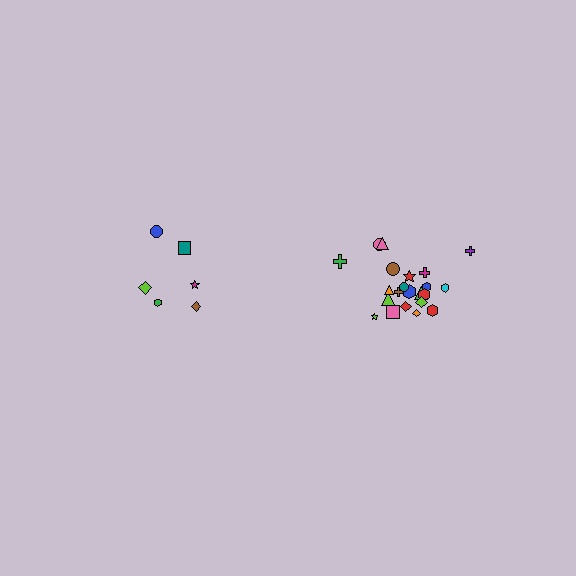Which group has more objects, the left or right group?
The right group.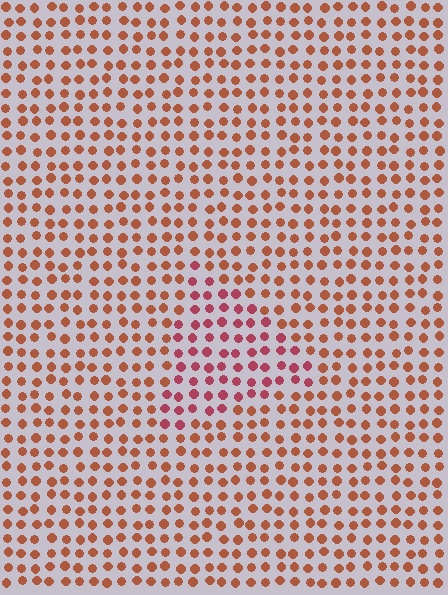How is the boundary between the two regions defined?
The boundary is defined purely by a slight shift in hue (about 29 degrees). Spacing, size, and orientation are identical on both sides.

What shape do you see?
I see a triangle.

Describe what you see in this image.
The image is filled with small brown elements in a uniform arrangement. A triangle-shaped region is visible where the elements are tinted to a slightly different hue, forming a subtle color boundary.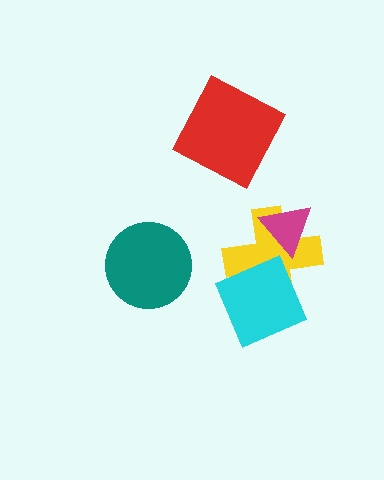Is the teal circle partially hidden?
No, no other shape covers it.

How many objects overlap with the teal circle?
0 objects overlap with the teal circle.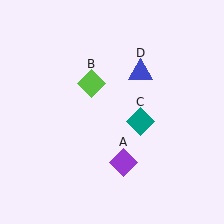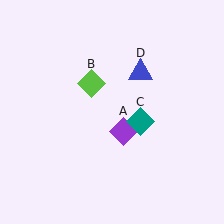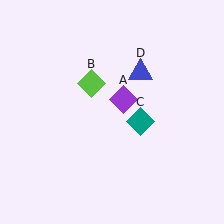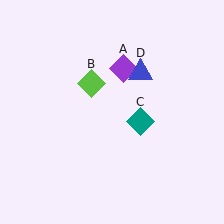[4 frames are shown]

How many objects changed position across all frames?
1 object changed position: purple diamond (object A).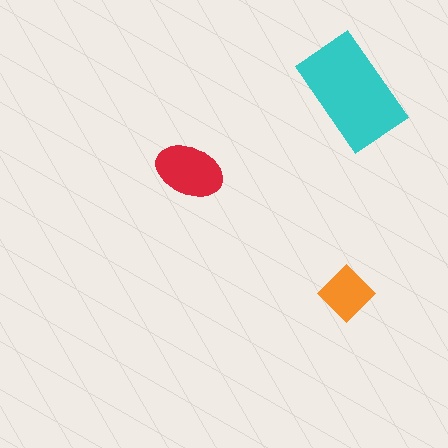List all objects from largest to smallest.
The cyan rectangle, the red ellipse, the orange diamond.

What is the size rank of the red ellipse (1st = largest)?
2nd.